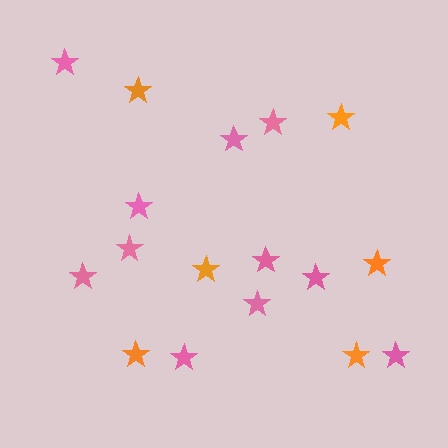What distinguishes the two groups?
There are 2 groups: one group of orange stars (6) and one group of pink stars (11).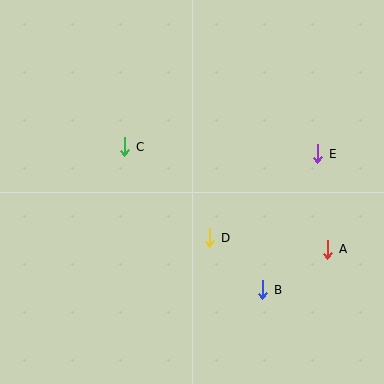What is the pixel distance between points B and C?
The distance between B and C is 199 pixels.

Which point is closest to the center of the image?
Point D at (210, 238) is closest to the center.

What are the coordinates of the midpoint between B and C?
The midpoint between B and C is at (194, 218).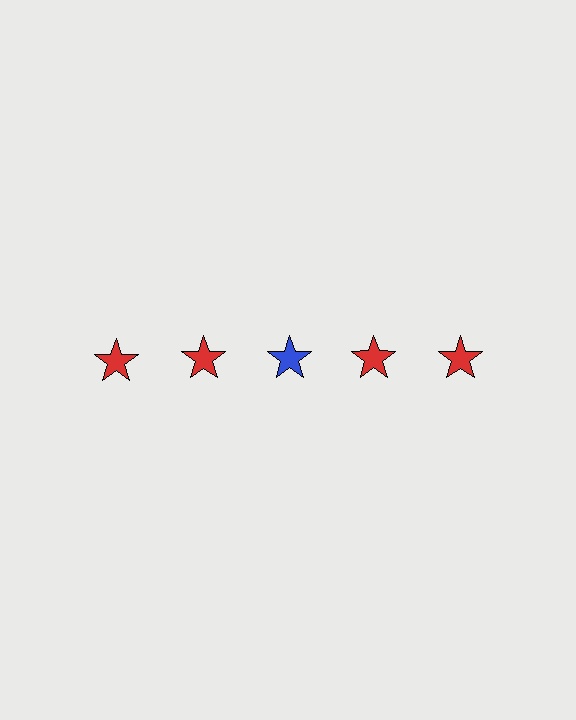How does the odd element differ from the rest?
It has a different color: blue instead of red.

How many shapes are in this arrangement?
There are 5 shapes arranged in a grid pattern.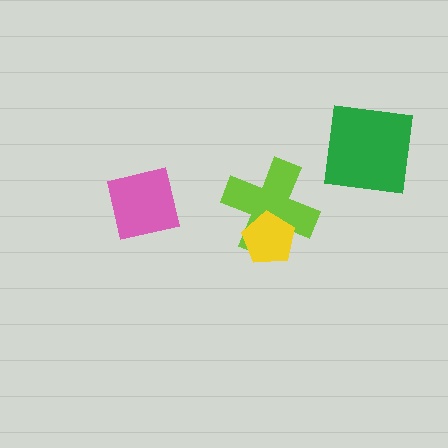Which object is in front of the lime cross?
The yellow pentagon is in front of the lime cross.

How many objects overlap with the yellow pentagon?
1 object overlaps with the yellow pentagon.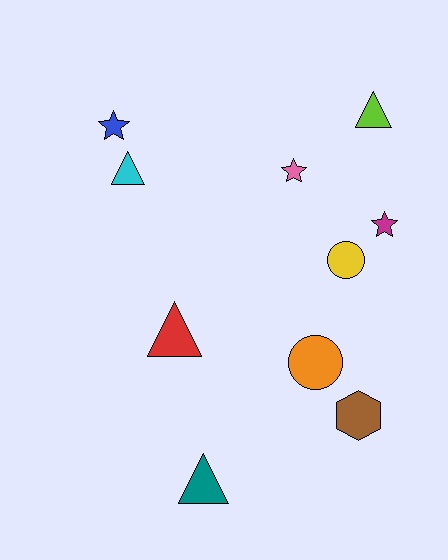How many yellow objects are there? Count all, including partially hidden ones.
There is 1 yellow object.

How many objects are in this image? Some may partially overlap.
There are 10 objects.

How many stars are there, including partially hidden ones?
There are 3 stars.